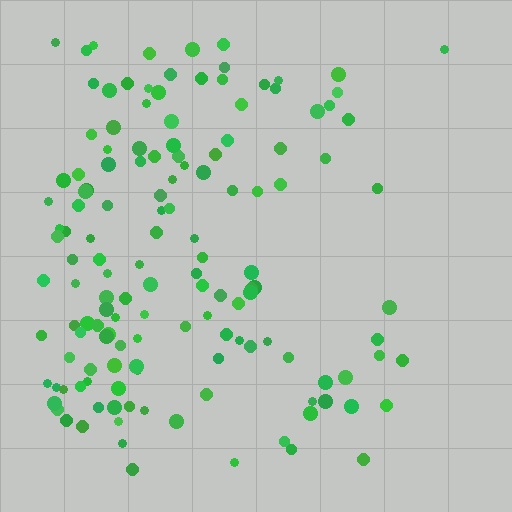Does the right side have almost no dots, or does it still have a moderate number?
Still a moderate number, just noticeably fewer than the left.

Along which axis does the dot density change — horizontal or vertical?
Horizontal.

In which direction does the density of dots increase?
From right to left, with the left side densest.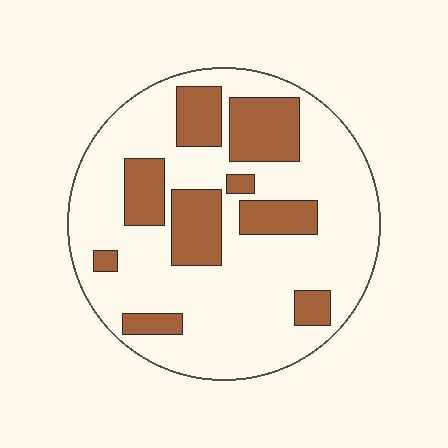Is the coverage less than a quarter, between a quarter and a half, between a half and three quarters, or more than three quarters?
Between a quarter and a half.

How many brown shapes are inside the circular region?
9.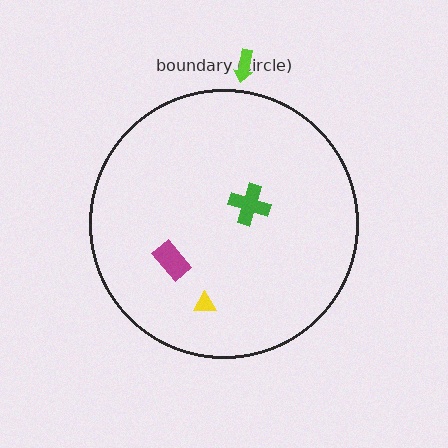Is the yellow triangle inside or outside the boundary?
Inside.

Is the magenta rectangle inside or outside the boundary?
Inside.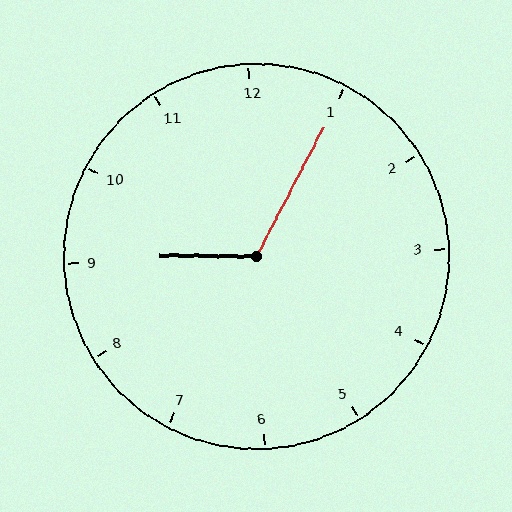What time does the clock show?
9:05.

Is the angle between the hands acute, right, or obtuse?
It is obtuse.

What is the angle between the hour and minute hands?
Approximately 118 degrees.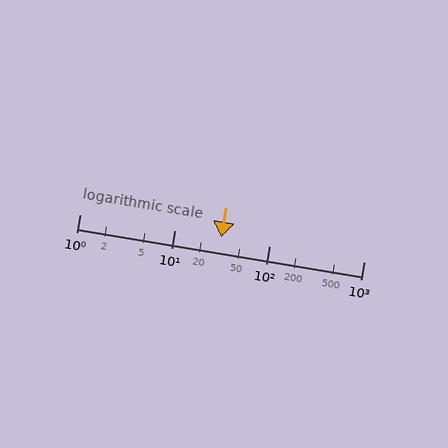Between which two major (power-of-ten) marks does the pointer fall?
The pointer is between 10 and 100.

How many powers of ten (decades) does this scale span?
The scale spans 3 decades, from 1 to 1000.